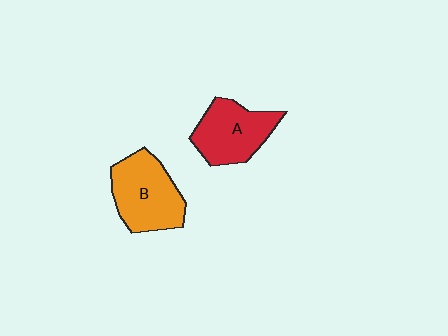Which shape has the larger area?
Shape B (orange).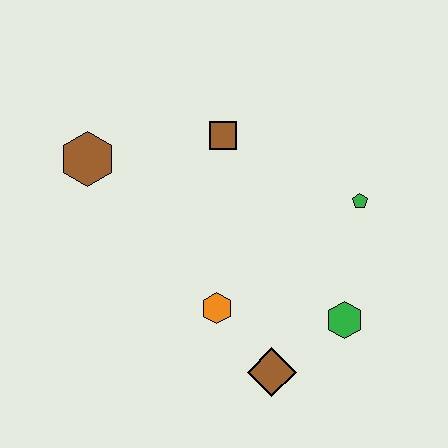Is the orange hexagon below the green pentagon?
Yes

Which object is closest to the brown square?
The brown hexagon is closest to the brown square.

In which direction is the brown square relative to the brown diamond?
The brown square is above the brown diamond.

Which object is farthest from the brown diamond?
The brown hexagon is farthest from the brown diamond.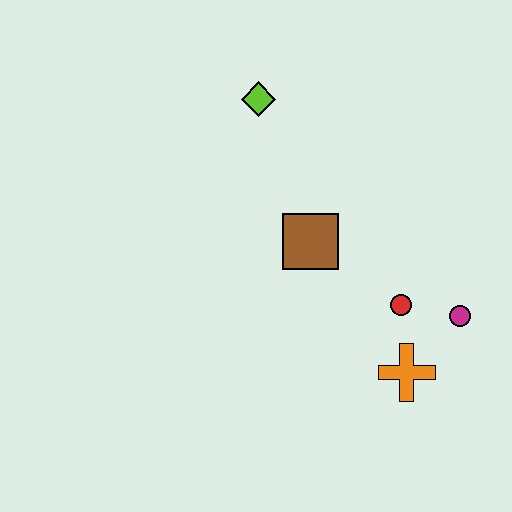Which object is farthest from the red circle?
The lime diamond is farthest from the red circle.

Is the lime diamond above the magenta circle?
Yes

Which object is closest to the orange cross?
The red circle is closest to the orange cross.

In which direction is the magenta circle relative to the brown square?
The magenta circle is to the right of the brown square.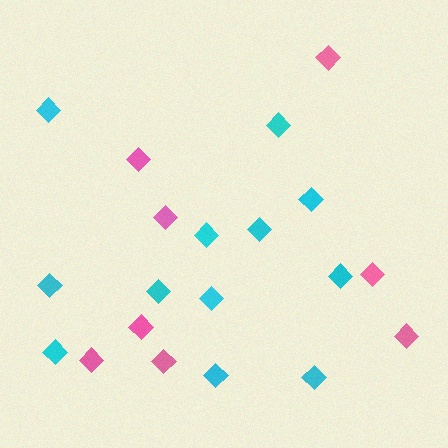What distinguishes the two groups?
There are 2 groups: one group of pink diamonds (8) and one group of cyan diamonds (12).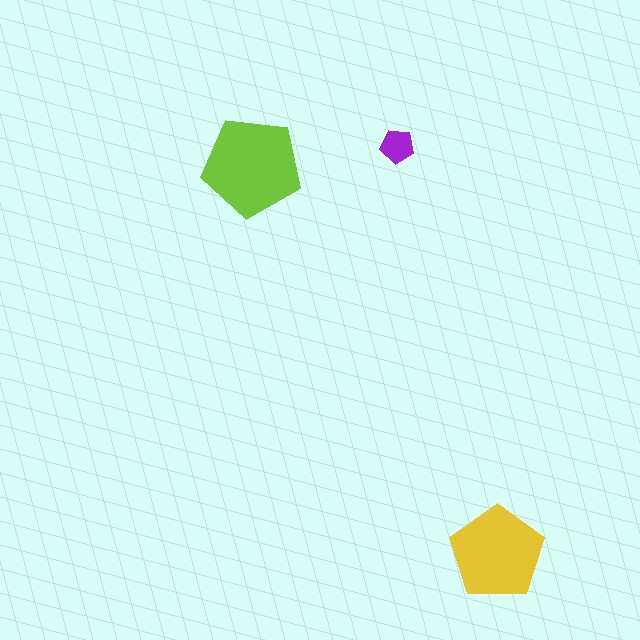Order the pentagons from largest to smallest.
the lime one, the yellow one, the purple one.